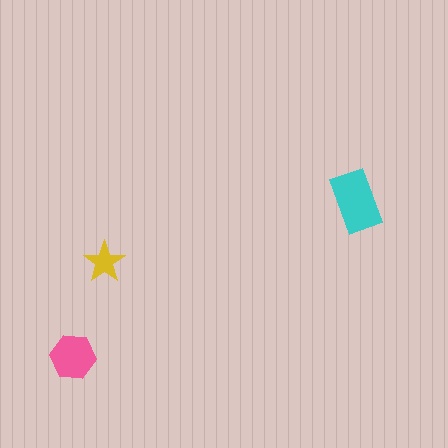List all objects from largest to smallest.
The cyan rectangle, the pink hexagon, the yellow star.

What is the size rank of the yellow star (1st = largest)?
3rd.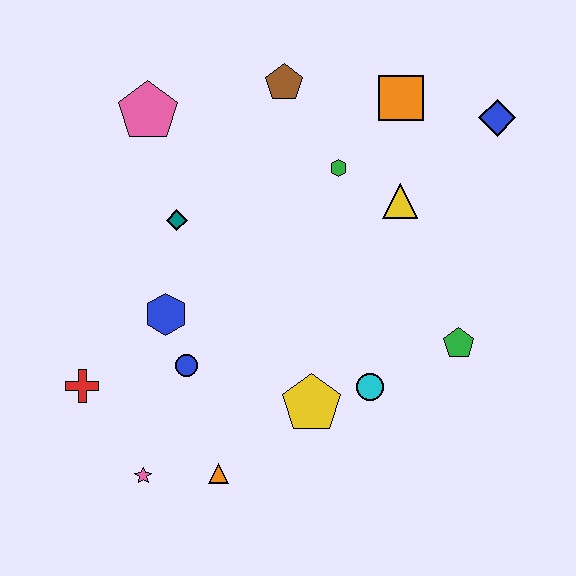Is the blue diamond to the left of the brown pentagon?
No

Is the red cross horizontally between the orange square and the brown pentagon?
No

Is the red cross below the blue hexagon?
Yes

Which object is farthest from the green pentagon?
The pink pentagon is farthest from the green pentagon.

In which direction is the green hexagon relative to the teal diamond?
The green hexagon is to the right of the teal diamond.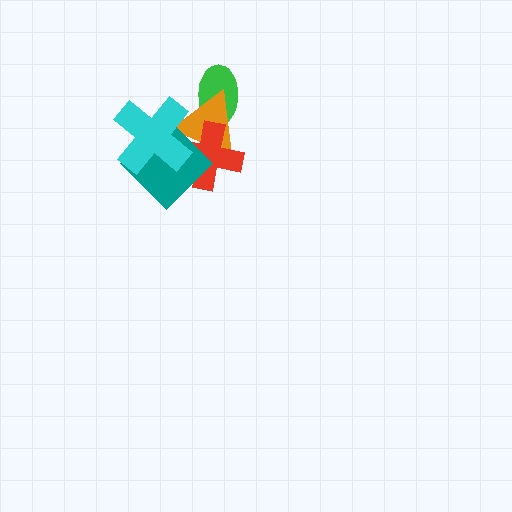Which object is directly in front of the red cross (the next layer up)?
The teal diamond is directly in front of the red cross.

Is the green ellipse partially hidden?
Yes, it is partially covered by another shape.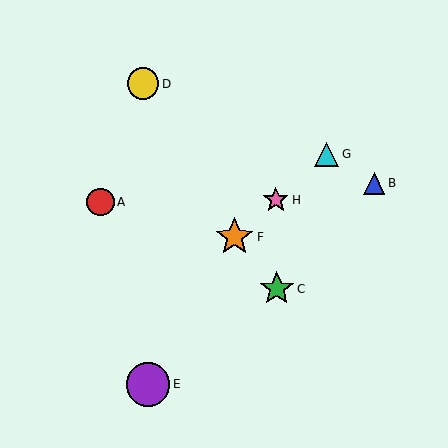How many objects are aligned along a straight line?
3 objects (F, G, H) are aligned along a straight line.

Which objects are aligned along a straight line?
Objects F, G, H are aligned along a straight line.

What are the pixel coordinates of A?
Object A is at (101, 202).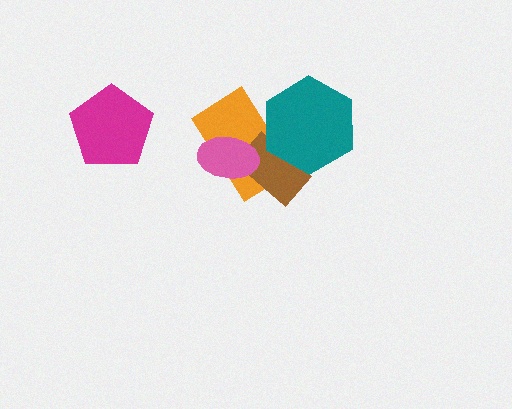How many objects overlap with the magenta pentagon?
0 objects overlap with the magenta pentagon.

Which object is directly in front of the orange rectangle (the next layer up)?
The brown rectangle is directly in front of the orange rectangle.